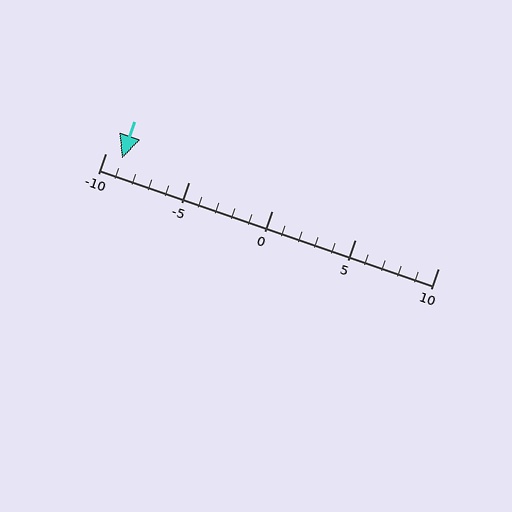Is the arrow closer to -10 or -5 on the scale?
The arrow is closer to -10.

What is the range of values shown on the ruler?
The ruler shows values from -10 to 10.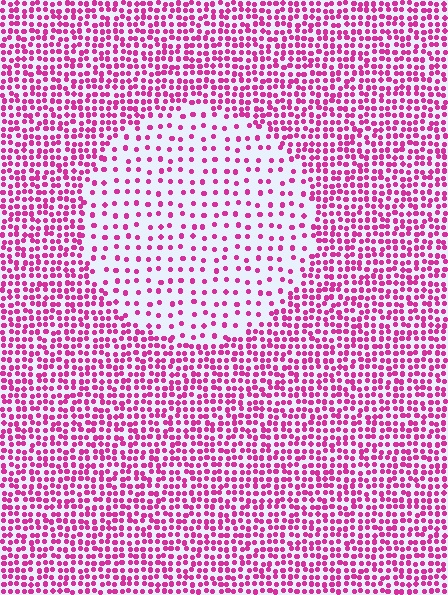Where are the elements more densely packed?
The elements are more densely packed outside the circle boundary.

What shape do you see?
I see a circle.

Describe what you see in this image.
The image contains small magenta elements arranged at two different densities. A circle-shaped region is visible where the elements are less densely packed than the surrounding area.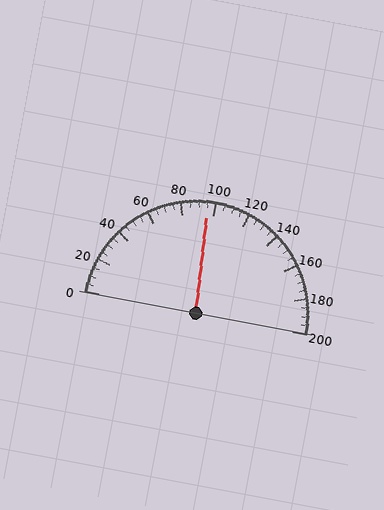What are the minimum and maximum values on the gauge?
The gauge ranges from 0 to 200.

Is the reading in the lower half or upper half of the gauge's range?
The reading is in the lower half of the range (0 to 200).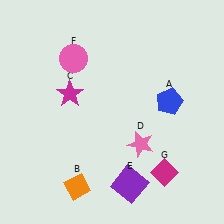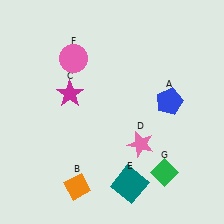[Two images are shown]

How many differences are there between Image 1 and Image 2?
There are 2 differences between the two images.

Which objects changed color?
E changed from purple to teal. G changed from magenta to green.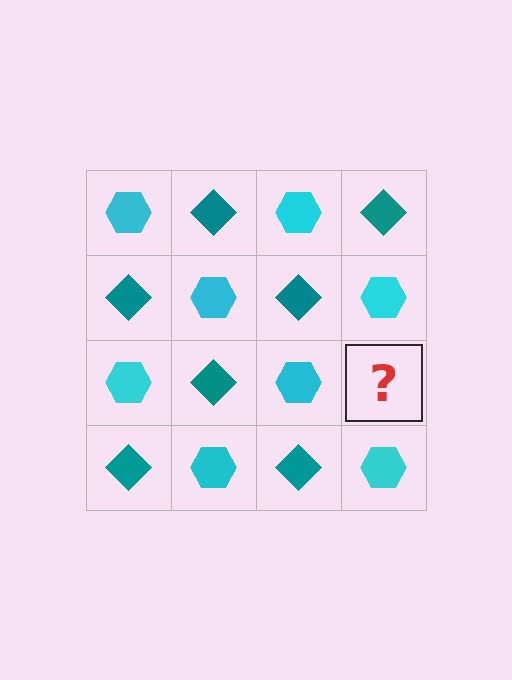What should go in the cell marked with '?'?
The missing cell should contain a teal diamond.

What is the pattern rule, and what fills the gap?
The rule is that it alternates cyan hexagon and teal diamond in a checkerboard pattern. The gap should be filled with a teal diamond.